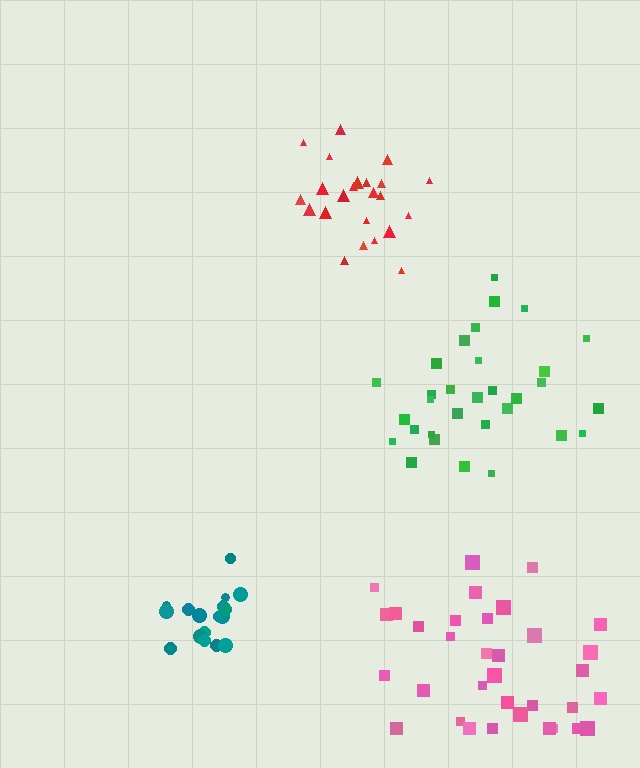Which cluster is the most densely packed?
Teal.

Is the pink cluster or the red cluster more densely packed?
Red.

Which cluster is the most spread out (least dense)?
Green.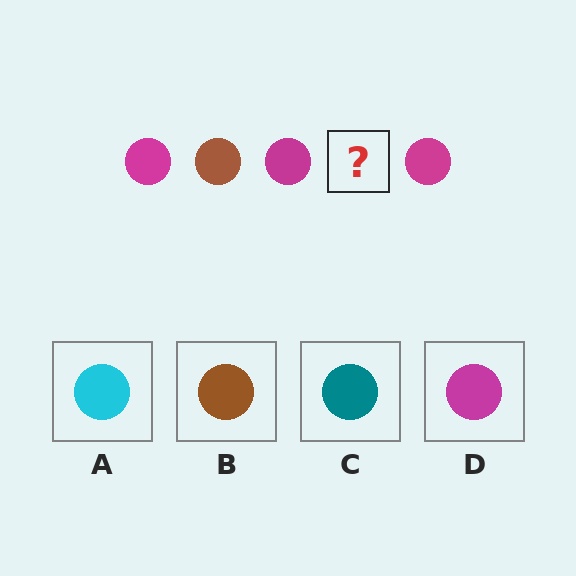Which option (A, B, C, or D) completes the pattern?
B.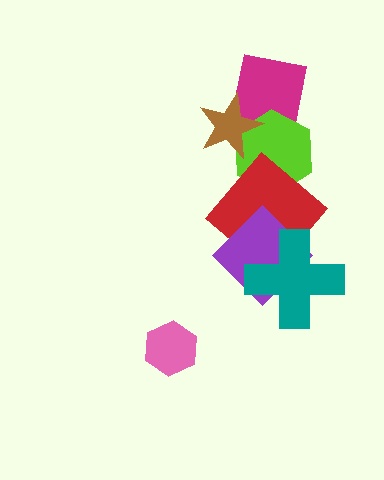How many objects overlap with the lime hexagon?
3 objects overlap with the lime hexagon.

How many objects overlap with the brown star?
2 objects overlap with the brown star.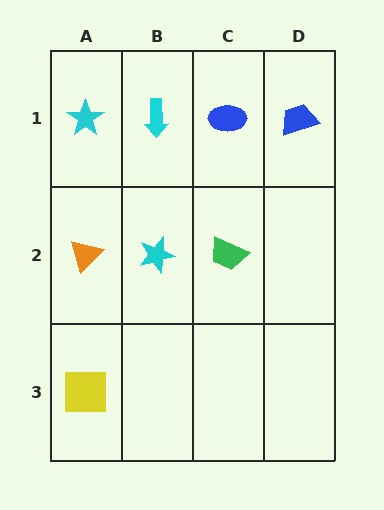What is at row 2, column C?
A green trapezoid.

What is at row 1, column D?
A blue trapezoid.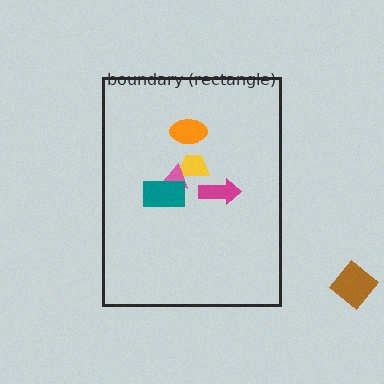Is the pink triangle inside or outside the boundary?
Inside.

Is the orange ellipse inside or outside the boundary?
Inside.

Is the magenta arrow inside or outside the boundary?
Inside.